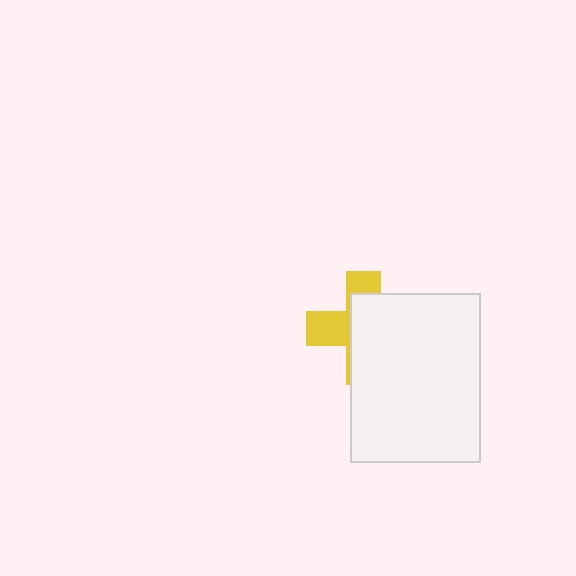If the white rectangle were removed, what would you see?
You would see the complete yellow cross.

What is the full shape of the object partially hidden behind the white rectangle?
The partially hidden object is a yellow cross.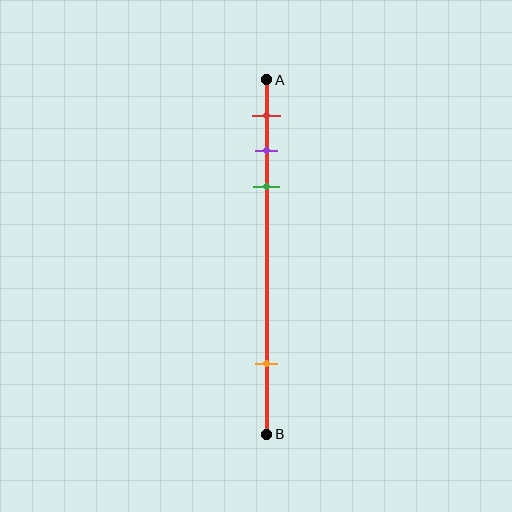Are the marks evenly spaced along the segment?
No, the marks are not evenly spaced.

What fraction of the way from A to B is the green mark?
The green mark is approximately 30% (0.3) of the way from A to B.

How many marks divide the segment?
There are 4 marks dividing the segment.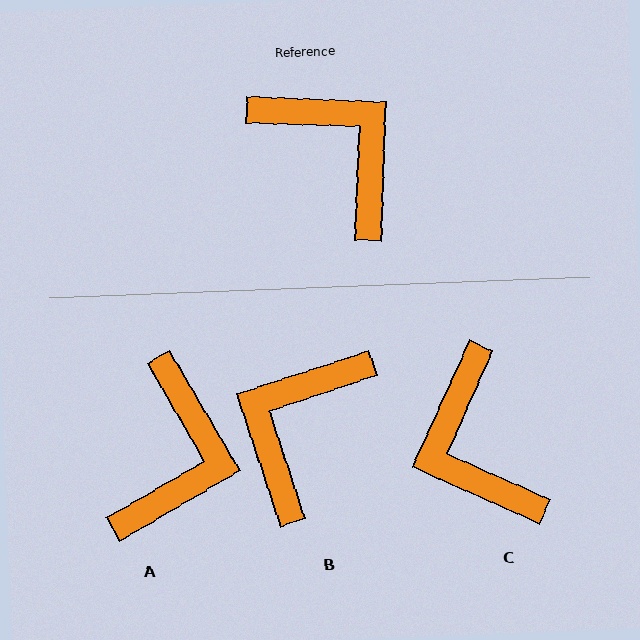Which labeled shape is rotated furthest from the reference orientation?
C, about 158 degrees away.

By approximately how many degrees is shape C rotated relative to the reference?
Approximately 158 degrees counter-clockwise.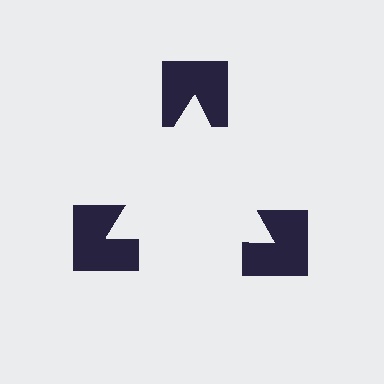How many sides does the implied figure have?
3 sides.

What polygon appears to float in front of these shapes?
An illusory triangle — its edges are inferred from the aligned wedge cuts in the notched squares, not physically drawn.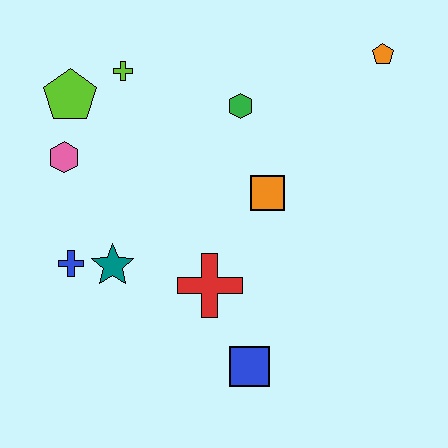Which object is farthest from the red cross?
The orange pentagon is farthest from the red cross.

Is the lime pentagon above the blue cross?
Yes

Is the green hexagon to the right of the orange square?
No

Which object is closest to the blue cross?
The teal star is closest to the blue cross.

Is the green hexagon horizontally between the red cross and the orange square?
Yes